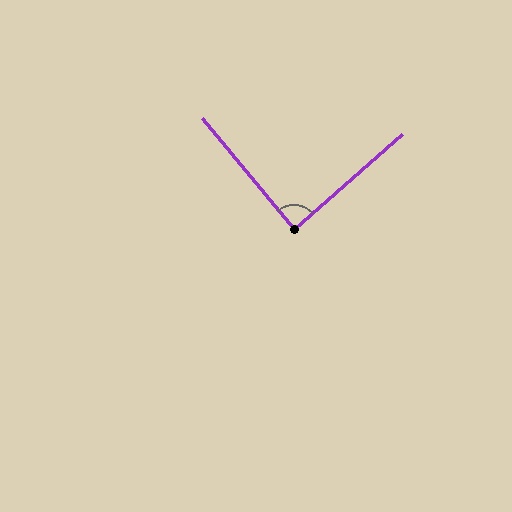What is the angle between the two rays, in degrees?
Approximately 88 degrees.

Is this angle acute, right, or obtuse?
It is approximately a right angle.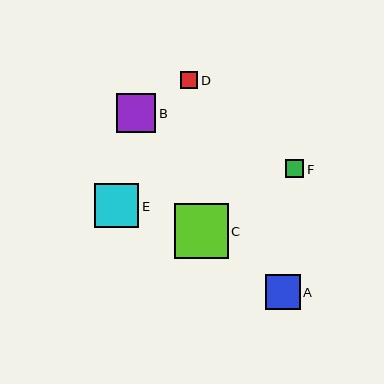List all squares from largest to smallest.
From largest to smallest: C, E, B, A, F, D.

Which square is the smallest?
Square D is the smallest with a size of approximately 17 pixels.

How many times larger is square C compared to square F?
Square C is approximately 3.0 times the size of square F.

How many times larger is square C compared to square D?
Square C is approximately 3.1 times the size of square D.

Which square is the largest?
Square C is the largest with a size of approximately 54 pixels.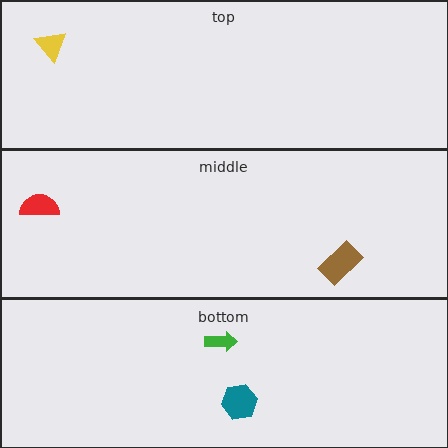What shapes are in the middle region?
The red semicircle, the brown rectangle.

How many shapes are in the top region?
1.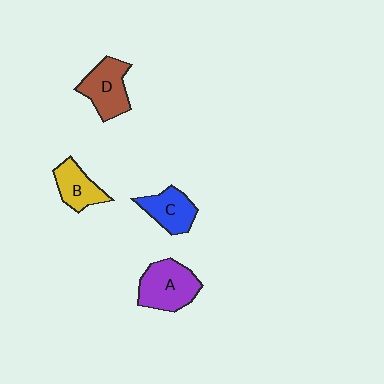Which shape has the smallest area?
Shape B (yellow).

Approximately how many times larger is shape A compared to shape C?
Approximately 1.4 times.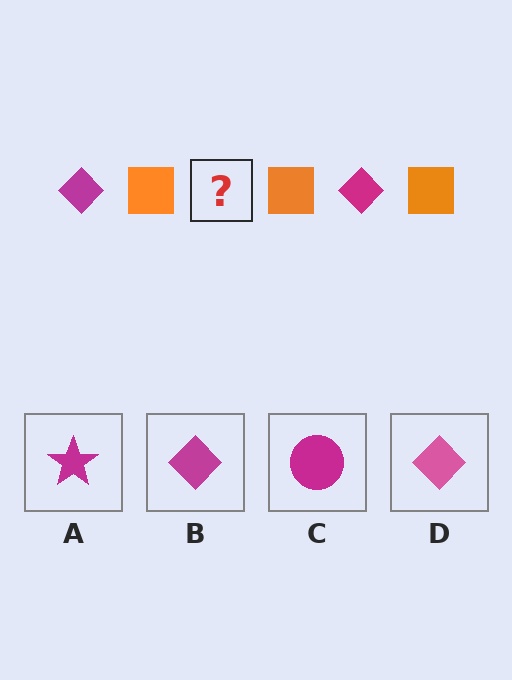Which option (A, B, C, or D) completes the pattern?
B.